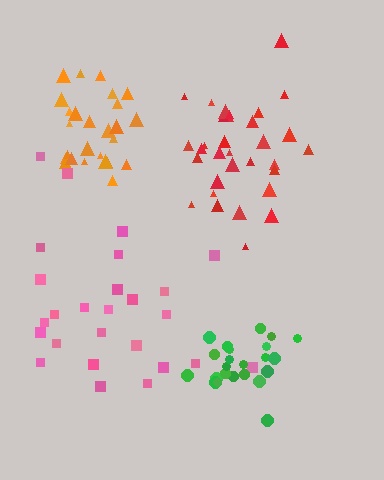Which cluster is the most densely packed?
Green.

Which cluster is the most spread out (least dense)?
Pink.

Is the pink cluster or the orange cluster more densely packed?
Orange.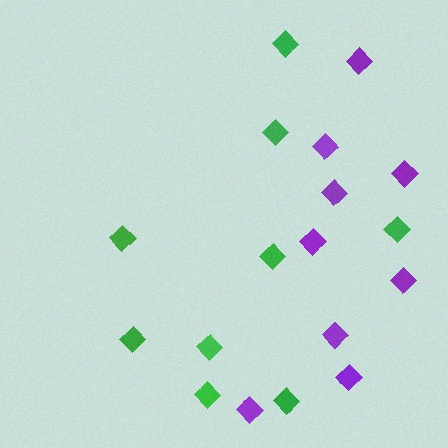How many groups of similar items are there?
There are 2 groups: one group of green diamonds (9) and one group of purple diamonds (9).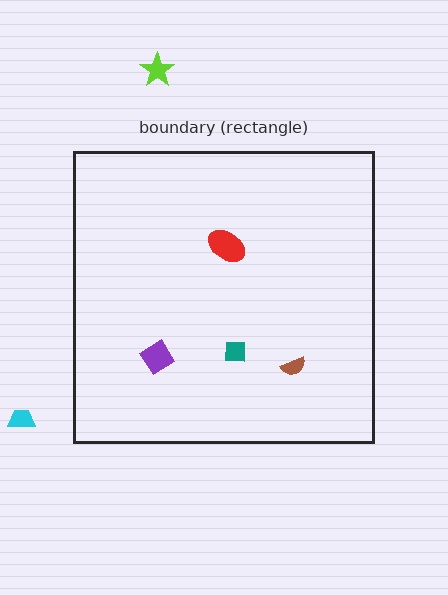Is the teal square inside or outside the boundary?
Inside.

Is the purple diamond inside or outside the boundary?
Inside.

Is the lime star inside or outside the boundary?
Outside.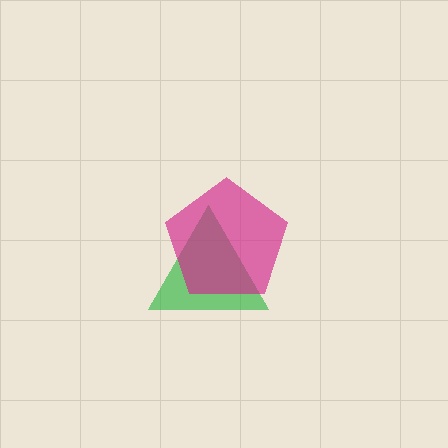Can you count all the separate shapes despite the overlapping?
Yes, there are 2 separate shapes.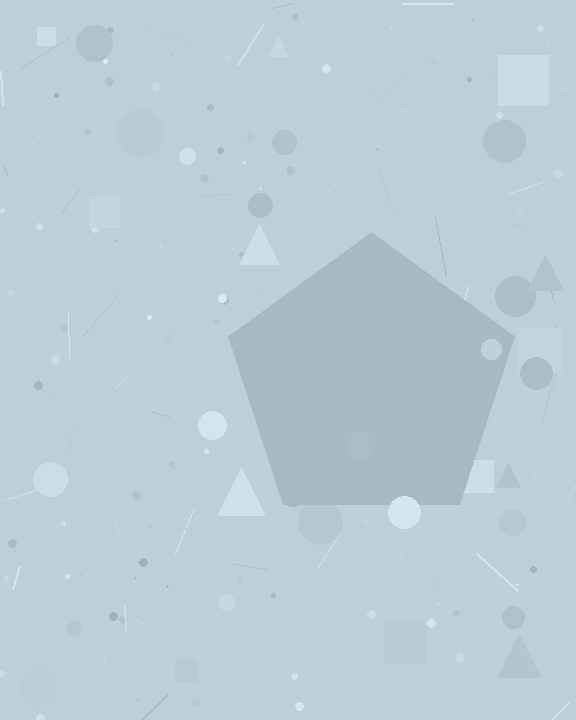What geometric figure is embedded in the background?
A pentagon is embedded in the background.